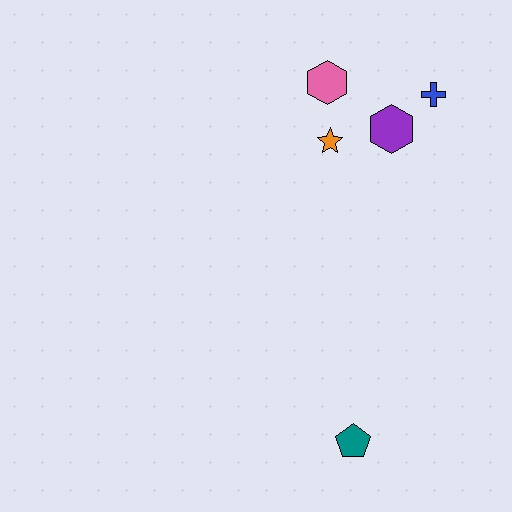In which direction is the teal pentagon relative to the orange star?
The teal pentagon is below the orange star.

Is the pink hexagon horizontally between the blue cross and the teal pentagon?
No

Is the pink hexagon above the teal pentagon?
Yes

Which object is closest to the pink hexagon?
The orange star is closest to the pink hexagon.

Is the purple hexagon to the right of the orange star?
Yes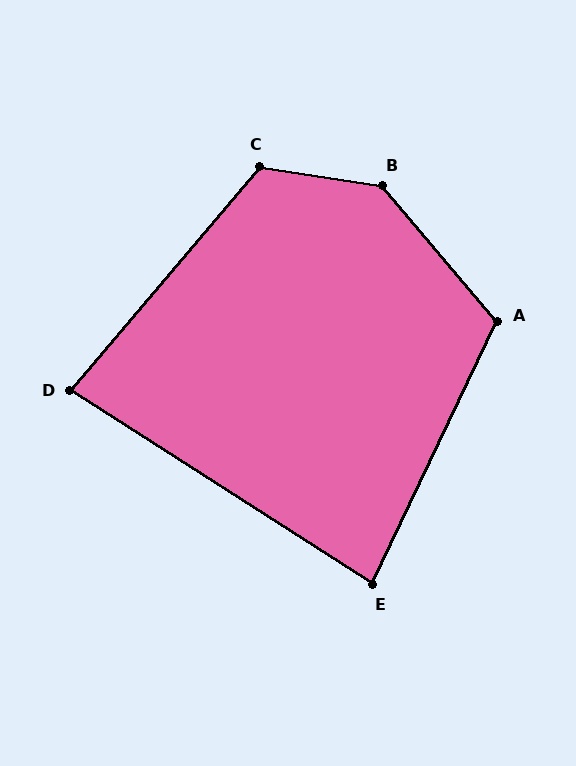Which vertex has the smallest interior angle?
D, at approximately 82 degrees.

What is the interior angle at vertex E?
Approximately 83 degrees (acute).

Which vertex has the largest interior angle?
B, at approximately 139 degrees.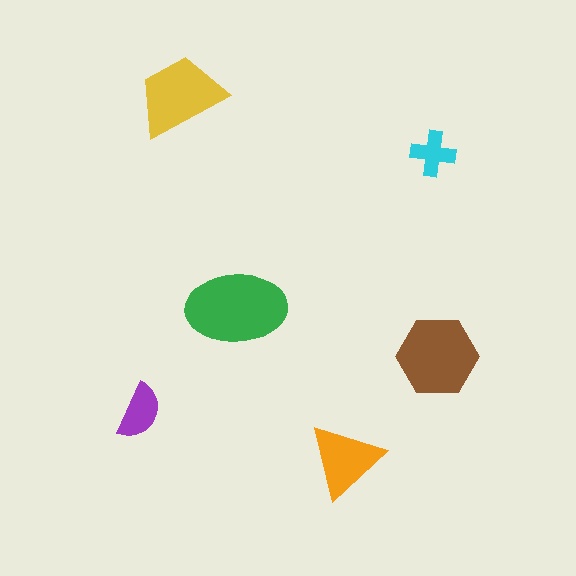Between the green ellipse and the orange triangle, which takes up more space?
The green ellipse.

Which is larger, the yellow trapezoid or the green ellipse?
The green ellipse.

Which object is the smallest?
The cyan cross.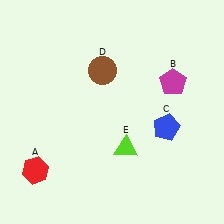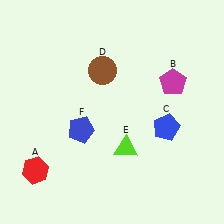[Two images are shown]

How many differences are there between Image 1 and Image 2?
There is 1 difference between the two images.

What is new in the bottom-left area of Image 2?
A blue pentagon (F) was added in the bottom-left area of Image 2.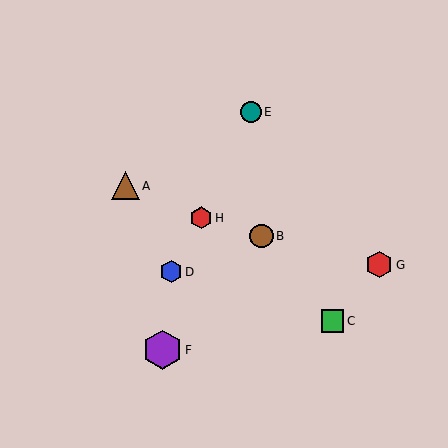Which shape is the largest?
The purple hexagon (labeled F) is the largest.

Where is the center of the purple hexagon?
The center of the purple hexagon is at (162, 350).